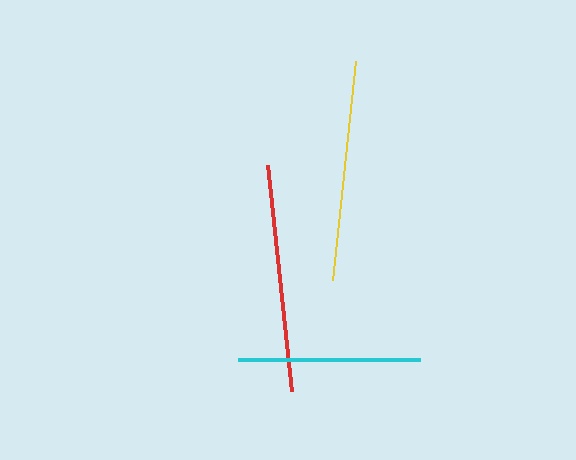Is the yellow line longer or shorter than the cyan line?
The yellow line is longer than the cyan line.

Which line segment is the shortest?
The cyan line is the shortest at approximately 181 pixels.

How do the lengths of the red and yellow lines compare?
The red and yellow lines are approximately the same length.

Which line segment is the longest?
The red line is the longest at approximately 228 pixels.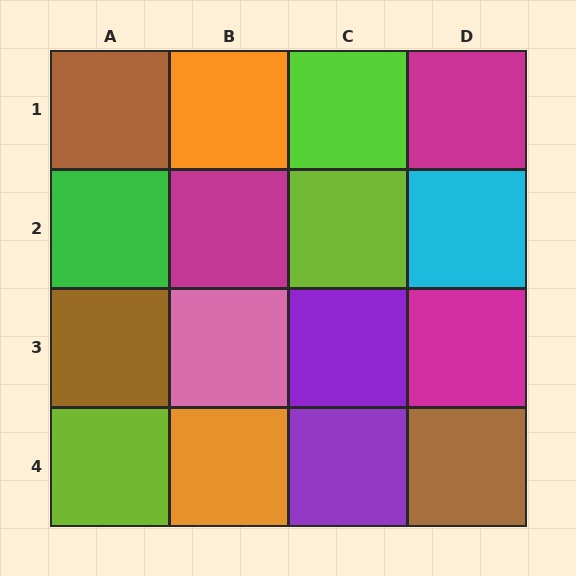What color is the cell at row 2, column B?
Magenta.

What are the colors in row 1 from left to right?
Brown, orange, lime, magenta.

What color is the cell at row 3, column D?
Magenta.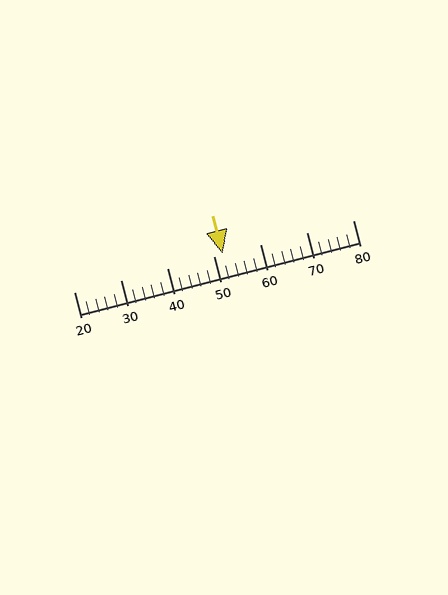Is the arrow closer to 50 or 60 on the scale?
The arrow is closer to 50.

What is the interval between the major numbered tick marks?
The major tick marks are spaced 10 units apart.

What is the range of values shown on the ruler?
The ruler shows values from 20 to 80.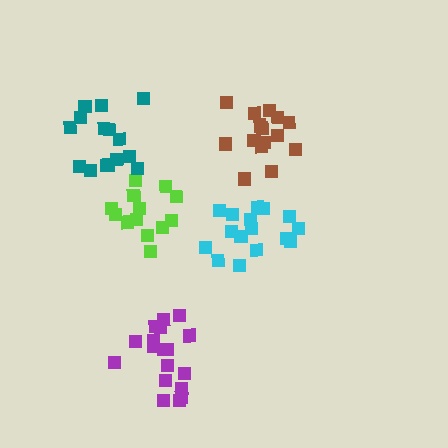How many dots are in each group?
Group 1: 13 dots, Group 2: 15 dots, Group 3: 17 dots, Group 4: 18 dots, Group 5: 15 dots (78 total).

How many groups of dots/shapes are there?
There are 5 groups.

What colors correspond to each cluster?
The clusters are colored: lime, brown, cyan, purple, teal.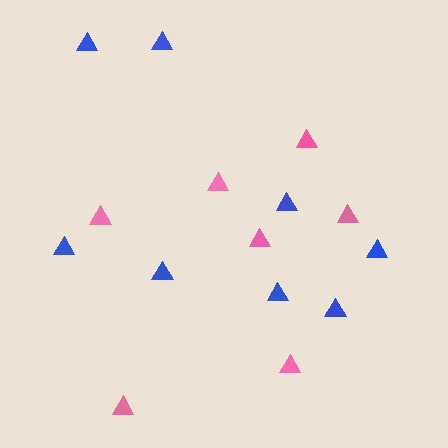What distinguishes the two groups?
There are 2 groups: one group of blue triangles (8) and one group of pink triangles (7).